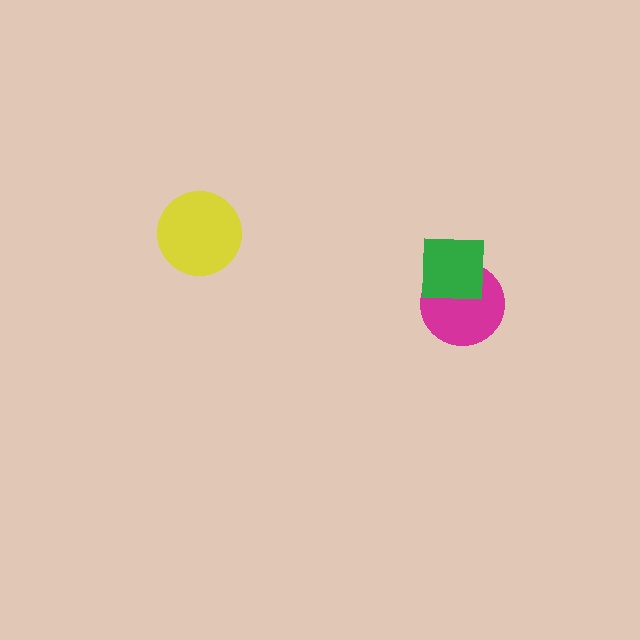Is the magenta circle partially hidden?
Yes, it is partially covered by another shape.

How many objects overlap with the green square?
1 object overlaps with the green square.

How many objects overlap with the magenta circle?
1 object overlaps with the magenta circle.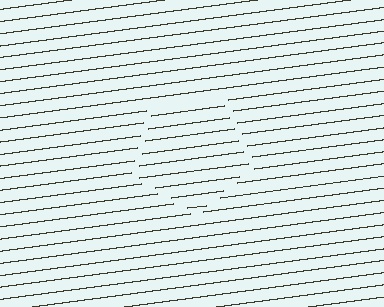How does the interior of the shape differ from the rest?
The interior of the shape contains the same grating, shifted by half a period — the contour is defined by the phase discontinuity where line-ends from the inner and outer gratings abut.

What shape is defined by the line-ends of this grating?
An illusory pentagon. The interior of the shape contains the same grating, shifted by half a period — the contour is defined by the phase discontinuity where line-ends from the inner and outer gratings abut.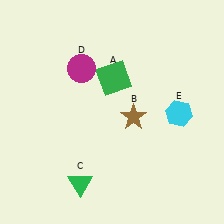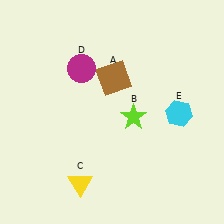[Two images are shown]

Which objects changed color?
A changed from green to brown. B changed from brown to lime. C changed from green to yellow.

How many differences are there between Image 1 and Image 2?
There are 3 differences between the two images.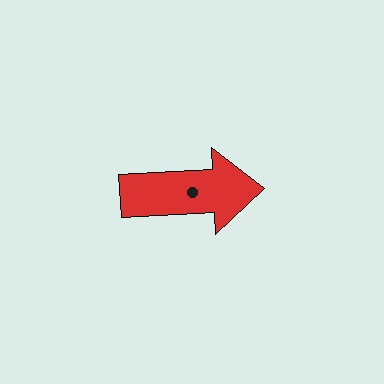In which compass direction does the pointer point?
East.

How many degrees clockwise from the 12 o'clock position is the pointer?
Approximately 87 degrees.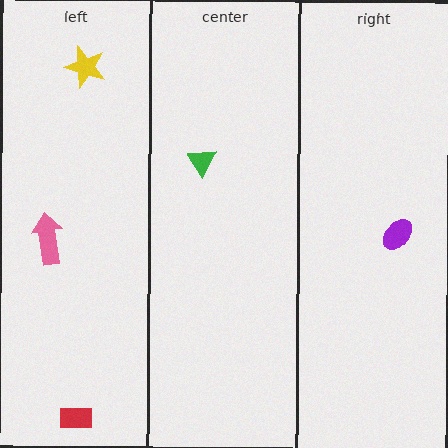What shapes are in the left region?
The pink arrow, the red rectangle, the yellow star.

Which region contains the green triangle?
The center region.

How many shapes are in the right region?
1.